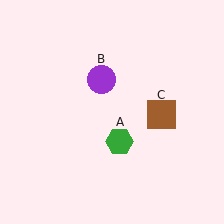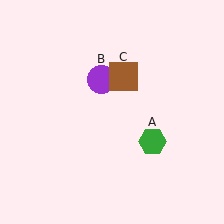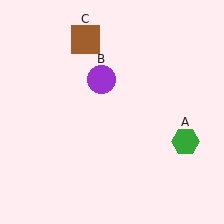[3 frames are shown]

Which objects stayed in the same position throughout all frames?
Purple circle (object B) remained stationary.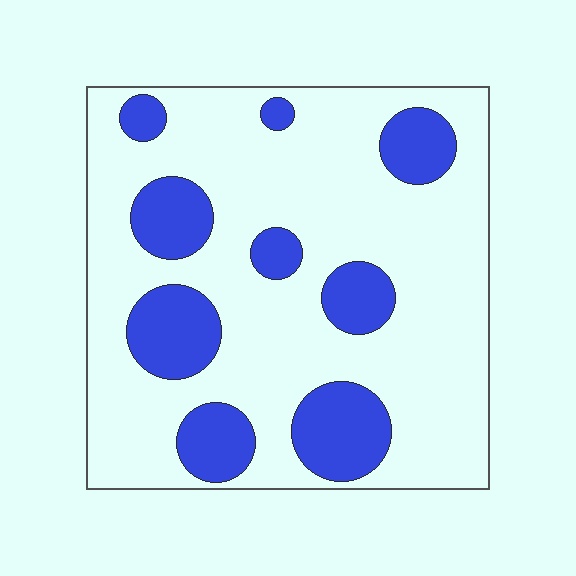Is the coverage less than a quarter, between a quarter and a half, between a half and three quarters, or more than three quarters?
Less than a quarter.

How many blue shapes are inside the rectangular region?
9.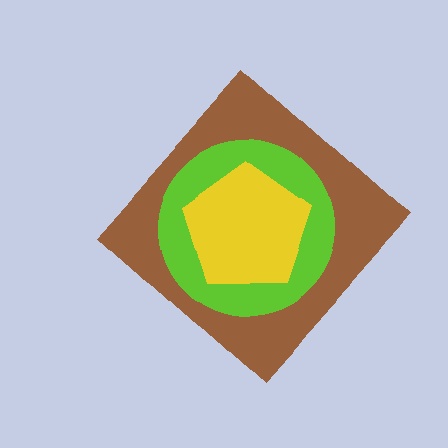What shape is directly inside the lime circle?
The yellow pentagon.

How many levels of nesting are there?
3.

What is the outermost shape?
The brown diamond.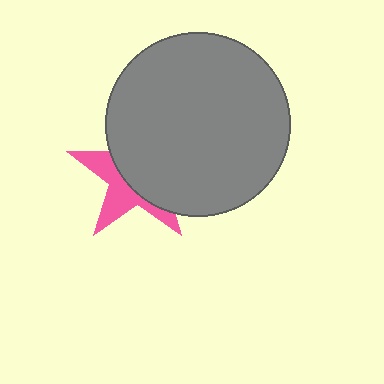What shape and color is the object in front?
The object in front is a gray circle.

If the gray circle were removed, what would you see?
You would see the complete pink star.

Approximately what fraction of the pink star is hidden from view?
Roughly 61% of the pink star is hidden behind the gray circle.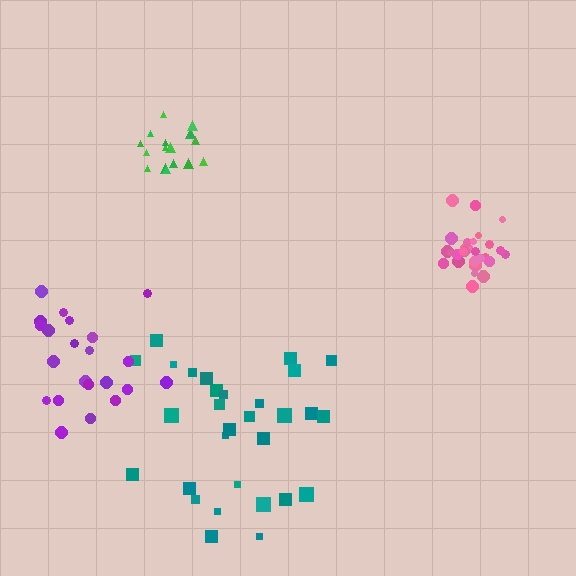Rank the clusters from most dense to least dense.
pink, green, purple, teal.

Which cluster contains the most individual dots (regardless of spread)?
Teal (30).